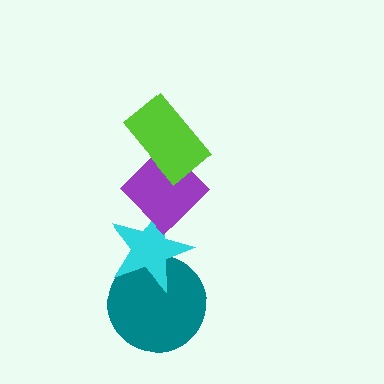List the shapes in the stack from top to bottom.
From top to bottom: the lime rectangle, the purple diamond, the cyan star, the teal circle.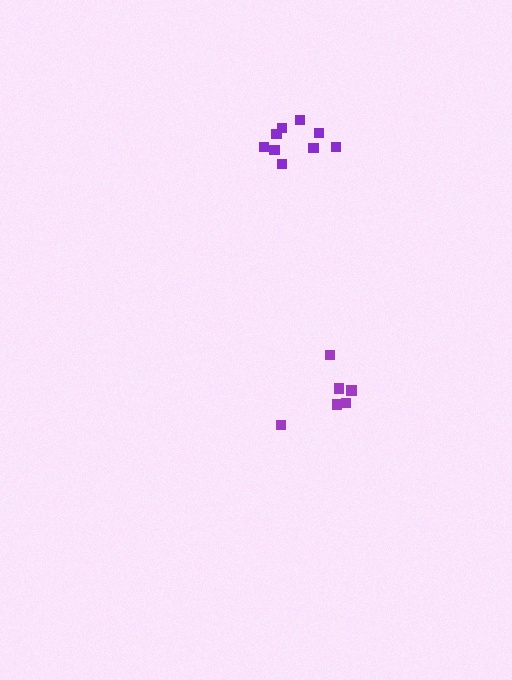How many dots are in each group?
Group 1: 6 dots, Group 2: 9 dots (15 total).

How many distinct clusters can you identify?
There are 2 distinct clusters.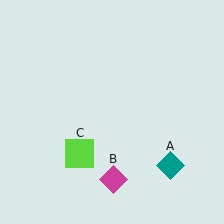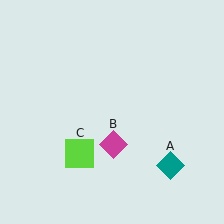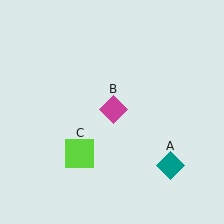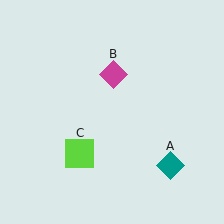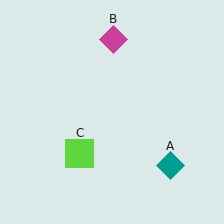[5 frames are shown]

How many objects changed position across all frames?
1 object changed position: magenta diamond (object B).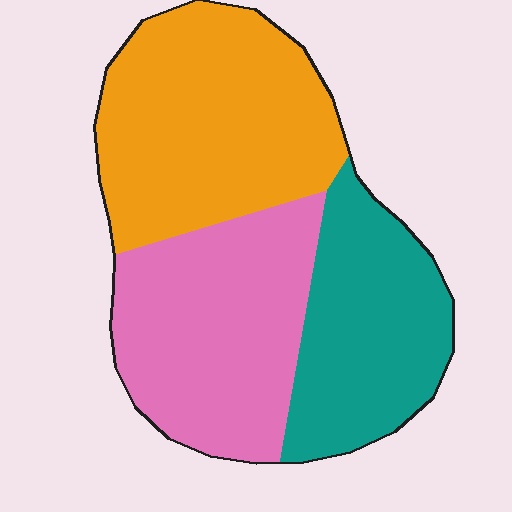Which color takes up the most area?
Orange, at roughly 40%.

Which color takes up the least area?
Teal, at roughly 25%.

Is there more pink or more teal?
Pink.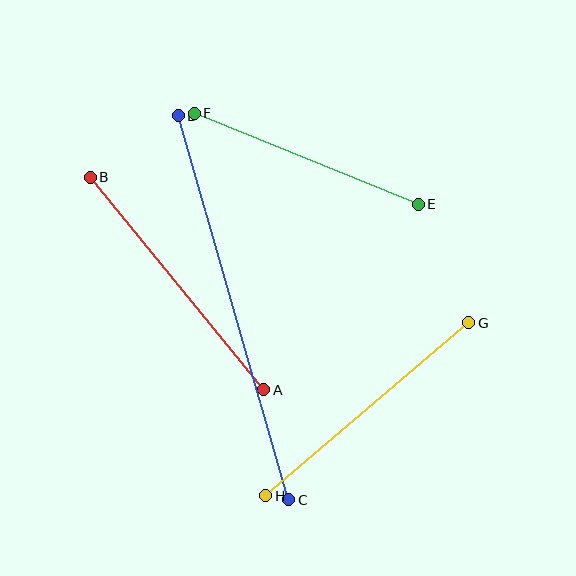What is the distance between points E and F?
The distance is approximately 242 pixels.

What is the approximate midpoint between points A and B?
The midpoint is at approximately (177, 284) pixels.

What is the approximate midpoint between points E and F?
The midpoint is at approximately (306, 159) pixels.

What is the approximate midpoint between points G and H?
The midpoint is at approximately (367, 409) pixels.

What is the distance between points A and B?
The distance is approximately 274 pixels.